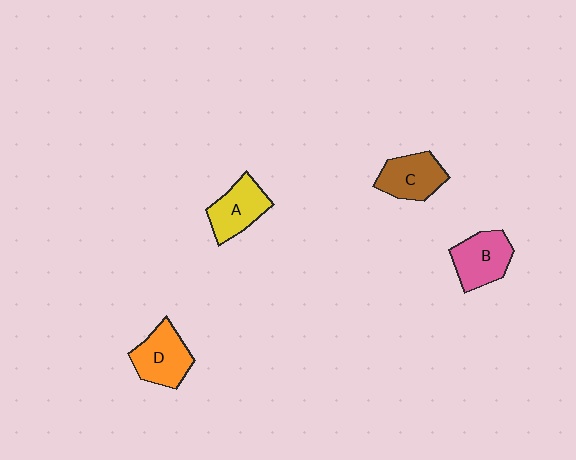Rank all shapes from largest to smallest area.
From largest to smallest: D (orange), B (pink), C (brown), A (yellow).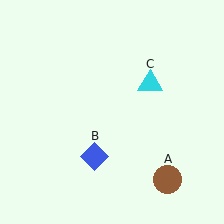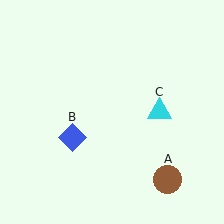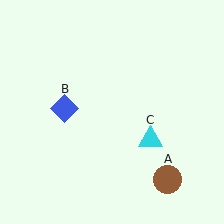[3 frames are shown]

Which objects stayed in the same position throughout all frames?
Brown circle (object A) remained stationary.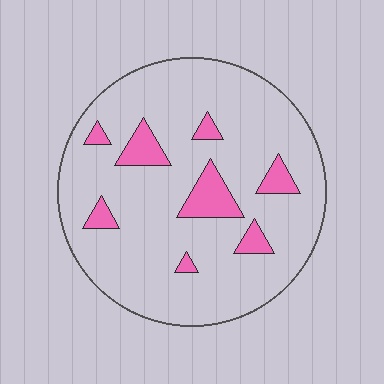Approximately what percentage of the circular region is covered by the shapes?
Approximately 10%.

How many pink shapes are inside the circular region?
8.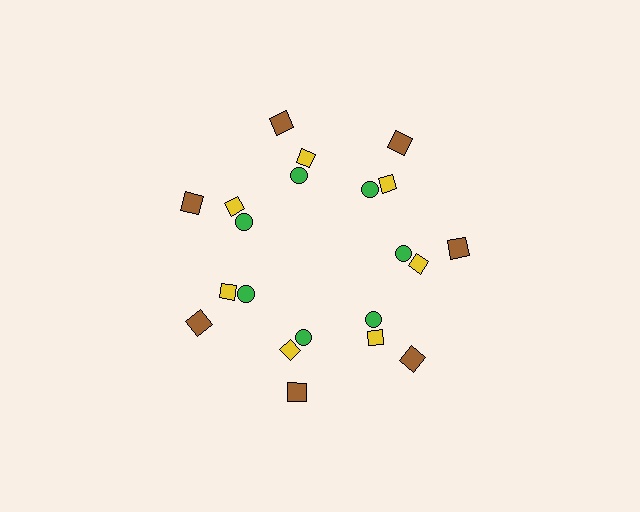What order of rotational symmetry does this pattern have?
This pattern has 7-fold rotational symmetry.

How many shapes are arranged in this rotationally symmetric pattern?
There are 21 shapes, arranged in 7 groups of 3.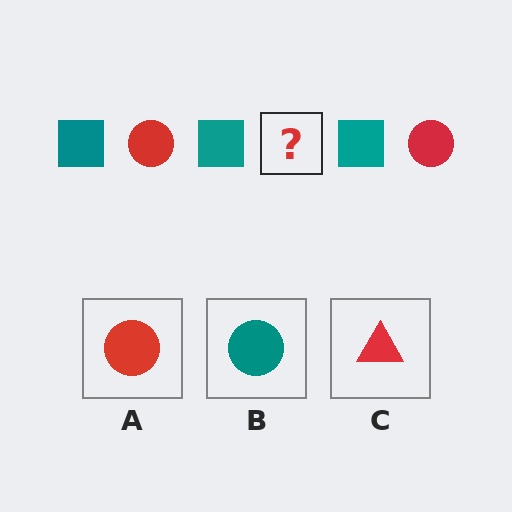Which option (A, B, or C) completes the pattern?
A.